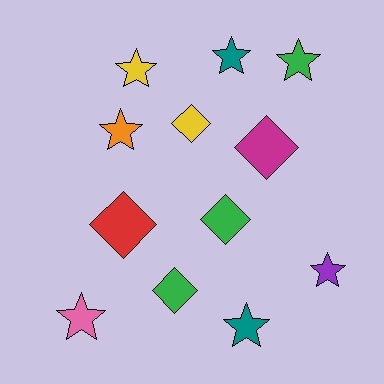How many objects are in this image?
There are 12 objects.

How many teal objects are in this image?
There are 2 teal objects.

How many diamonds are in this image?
There are 5 diamonds.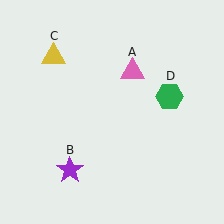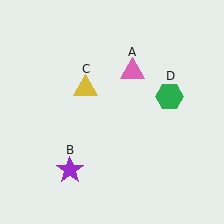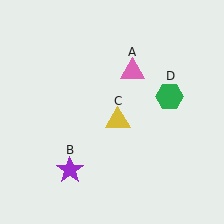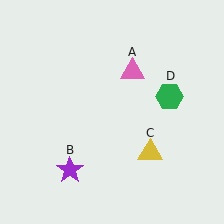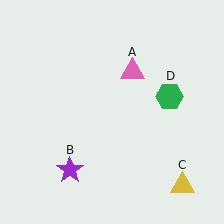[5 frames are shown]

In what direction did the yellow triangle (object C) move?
The yellow triangle (object C) moved down and to the right.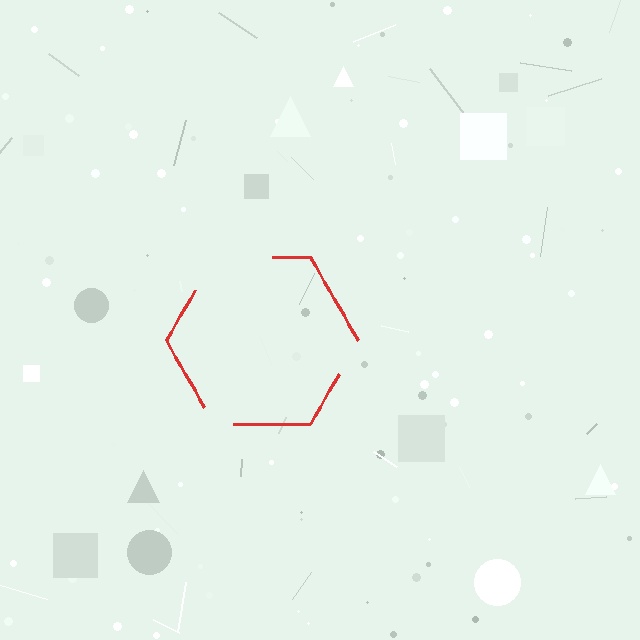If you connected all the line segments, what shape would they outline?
They would outline a hexagon.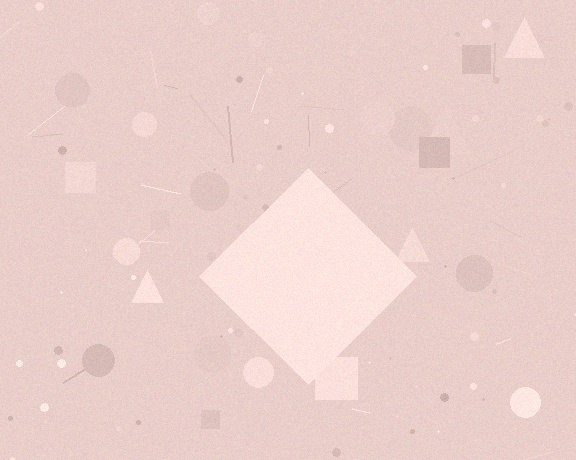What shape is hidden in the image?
A diamond is hidden in the image.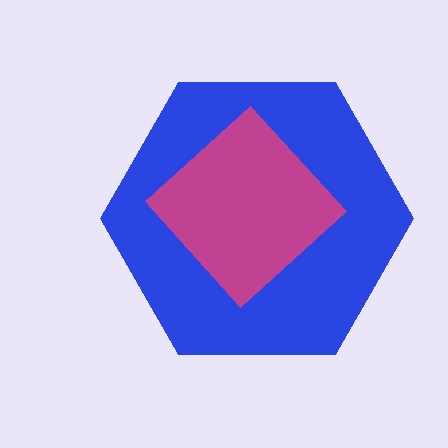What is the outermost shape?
The blue hexagon.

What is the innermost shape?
The magenta diamond.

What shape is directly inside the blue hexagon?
The magenta diamond.